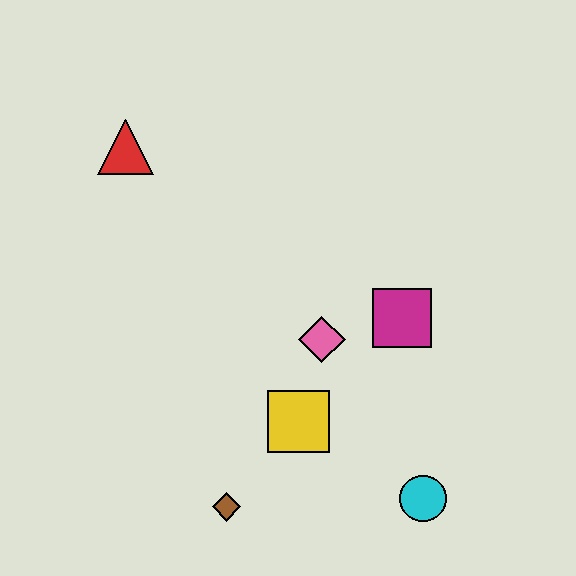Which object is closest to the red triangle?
The pink diamond is closest to the red triangle.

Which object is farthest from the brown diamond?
The red triangle is farthest from the brown diamond.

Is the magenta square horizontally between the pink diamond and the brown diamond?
No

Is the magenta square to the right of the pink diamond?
Yes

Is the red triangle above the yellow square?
Yes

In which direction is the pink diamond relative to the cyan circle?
The pink diamond is above the cyan circle.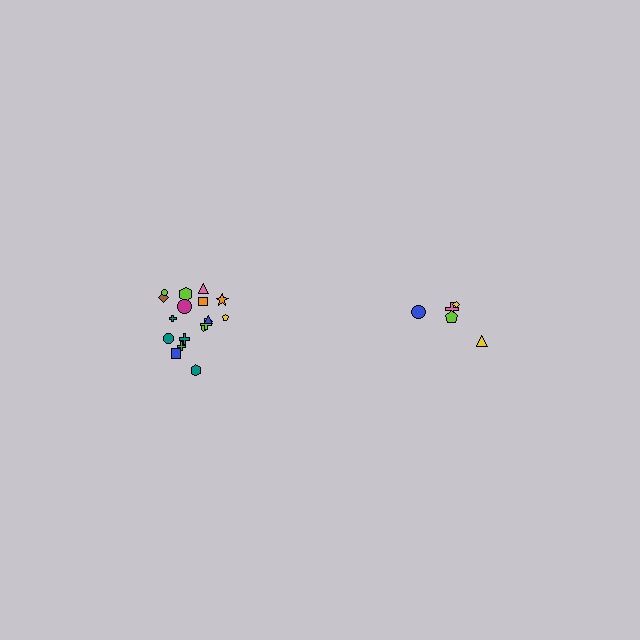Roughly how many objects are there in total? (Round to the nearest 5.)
Roughly 25 objects in total.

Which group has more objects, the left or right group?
The left group.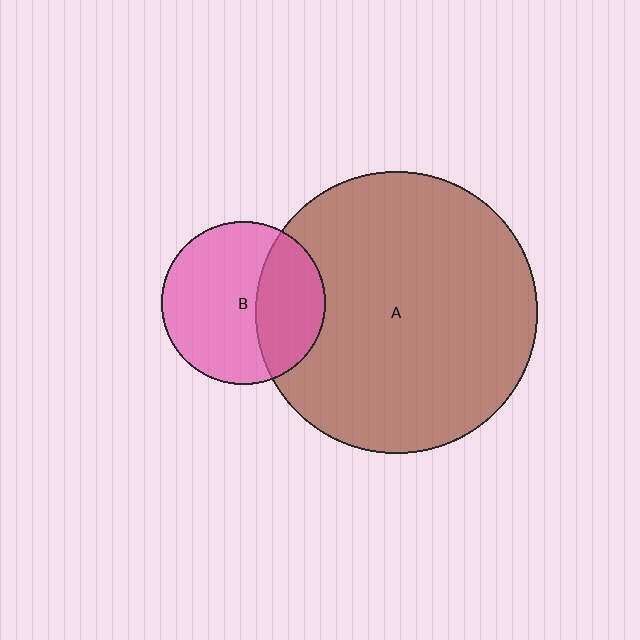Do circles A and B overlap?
Yes.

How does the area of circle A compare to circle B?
Approximately 3.0 times.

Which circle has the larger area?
Circle A (brown).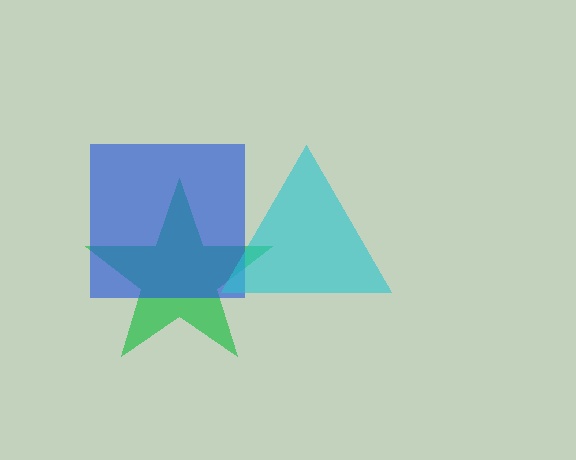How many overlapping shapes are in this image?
There are 3 overlapping shapes in the image.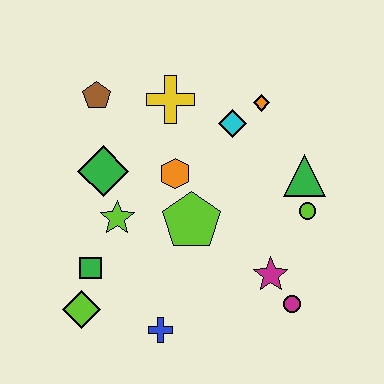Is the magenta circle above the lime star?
No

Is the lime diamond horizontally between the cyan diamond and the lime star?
No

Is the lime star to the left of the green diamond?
No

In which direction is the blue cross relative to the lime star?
The blue cross is below the lime star.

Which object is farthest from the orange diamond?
The lime diamond is farthest from the orange diamond.